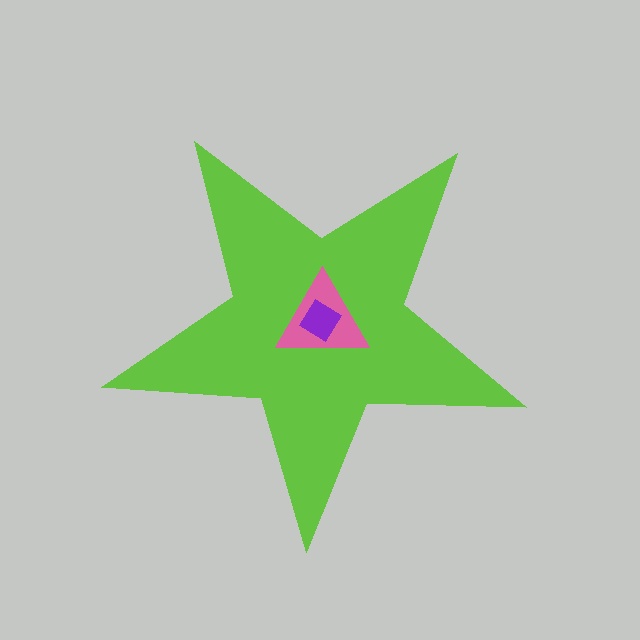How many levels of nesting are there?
3.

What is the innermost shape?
The purple diamond.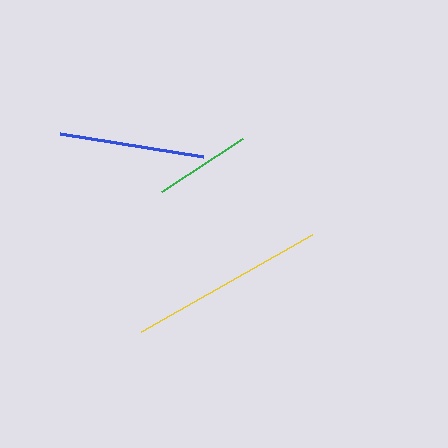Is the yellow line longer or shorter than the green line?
The yellow line is longer than the green line.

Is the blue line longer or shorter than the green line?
The blue line is longer than the green line.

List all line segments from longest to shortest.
From longest to shortest: yellow, blue, green.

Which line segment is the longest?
The yellow line is the longest at approximately 196 pixels.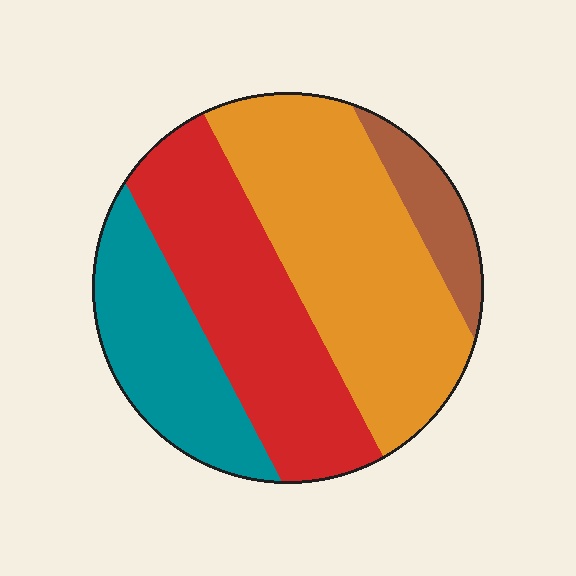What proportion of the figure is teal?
Teal takes up about one fifth (1/5) of the figure.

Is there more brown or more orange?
Orange.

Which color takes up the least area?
Brown, at roughly 10%.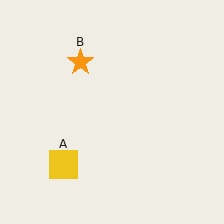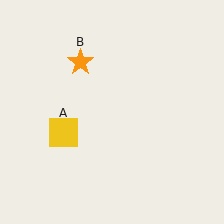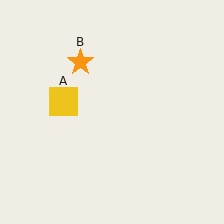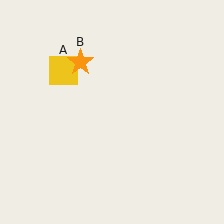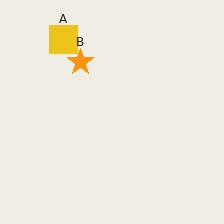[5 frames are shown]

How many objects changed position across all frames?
1 object changed position: yellow square (object A).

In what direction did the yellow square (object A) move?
The yellow square (object A) moved up.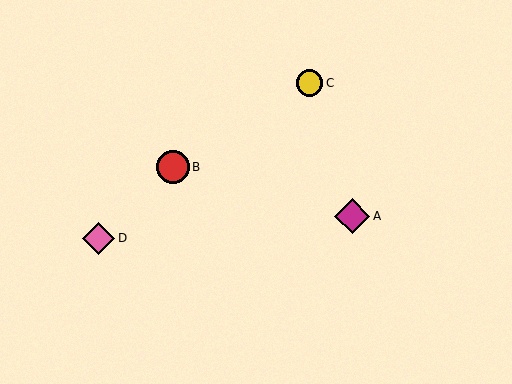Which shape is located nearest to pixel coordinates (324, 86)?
The yellow circle (labeled C) at (310, 83) is nearest to that location.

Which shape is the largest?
The magenta diamond (labeled A) is the largest.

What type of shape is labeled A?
Shape A is a magenta diamond.